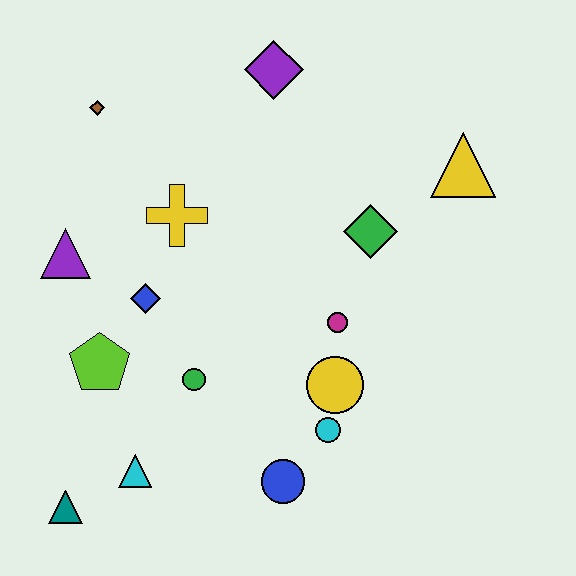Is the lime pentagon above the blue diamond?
No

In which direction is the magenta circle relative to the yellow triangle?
The magenta circle is below the yellow triangle.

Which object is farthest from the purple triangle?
The yellow triangle is farthest from the purple triangle.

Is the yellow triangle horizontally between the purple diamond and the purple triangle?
No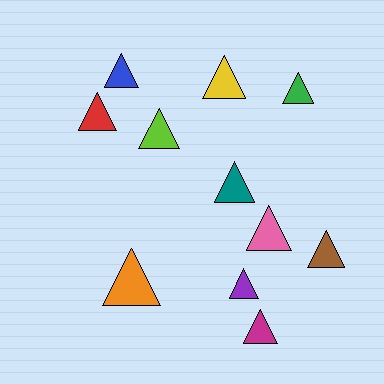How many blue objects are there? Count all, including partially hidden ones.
There is 1 blue object.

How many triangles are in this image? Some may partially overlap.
There are 11 triangles.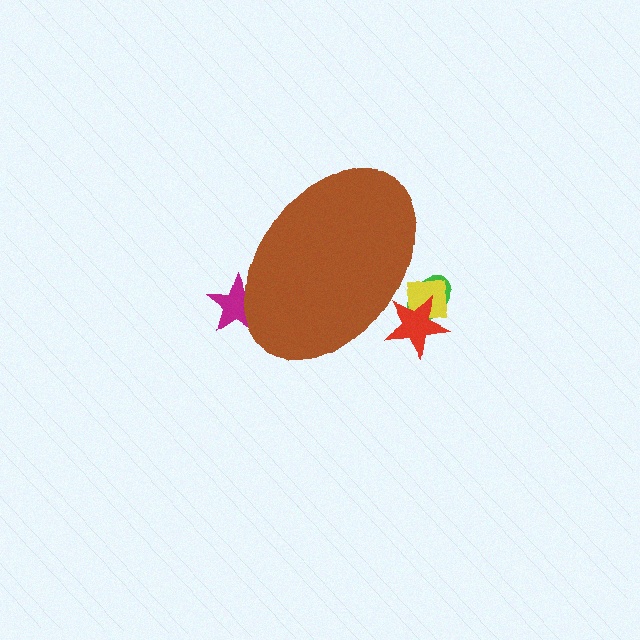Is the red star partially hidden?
Yes, the red star is partially hidden behind the brown ellipse.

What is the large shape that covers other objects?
A brown ellipse.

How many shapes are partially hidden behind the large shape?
4 shapes are partially hidden.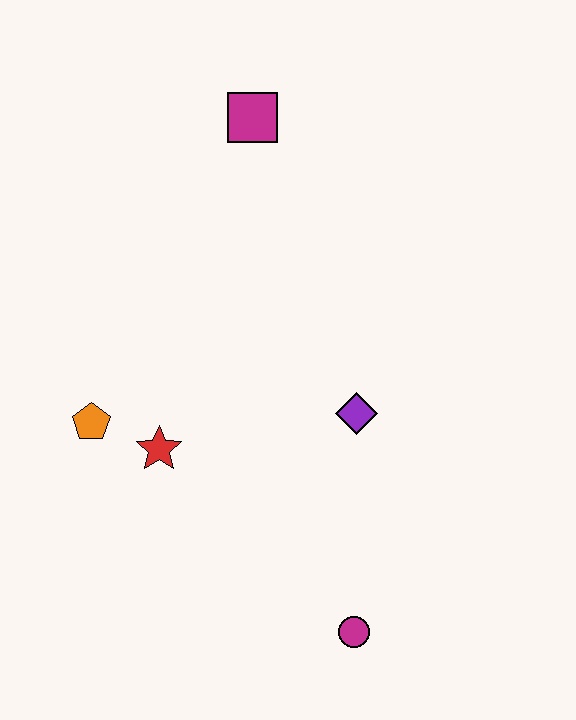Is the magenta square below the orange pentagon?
No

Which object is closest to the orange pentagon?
The red star is closest to the orange pentagon.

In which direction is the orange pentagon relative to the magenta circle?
The orange pentagon is to the left of the magenta circle.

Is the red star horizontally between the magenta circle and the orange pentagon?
Yes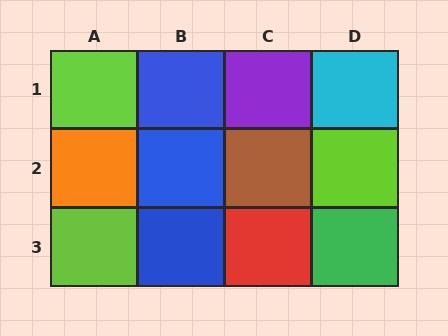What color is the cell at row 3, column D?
Green.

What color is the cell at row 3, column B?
Blue.